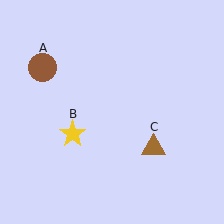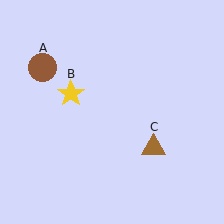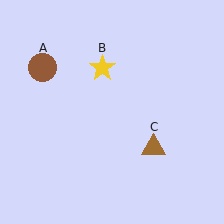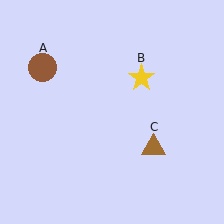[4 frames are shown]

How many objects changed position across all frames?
1 object changed position: yellow star (object B).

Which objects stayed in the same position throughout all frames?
Brown circle (object A) and brown triangle (object C) remained stationary.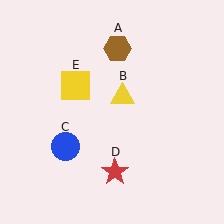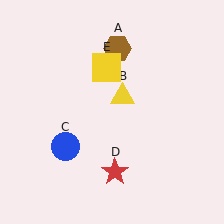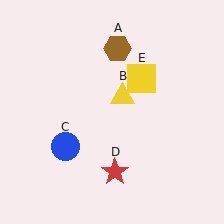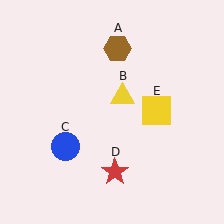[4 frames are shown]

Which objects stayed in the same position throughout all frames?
Brown hexagon (object A) and yellow triangle (object B) and blue circle (object C) and red star (object D) remained stationary.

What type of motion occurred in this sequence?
The yellow square (object E) rotated clockwise around the center of the scene.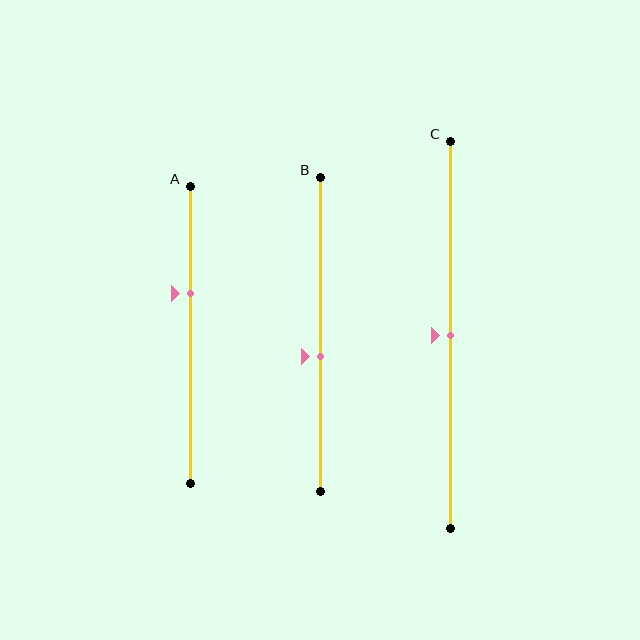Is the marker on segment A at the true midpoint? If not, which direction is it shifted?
No, the marker on segment A is shifted upward by about 14% of the segment length.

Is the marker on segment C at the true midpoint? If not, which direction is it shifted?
Yes, the marker on segment C is at the true midpoint.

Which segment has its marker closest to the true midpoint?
Segment C has its marker closest to the true midpoint.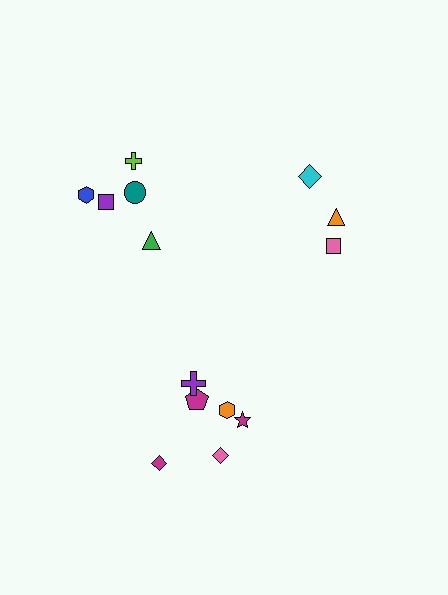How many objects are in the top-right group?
There are 3 objects.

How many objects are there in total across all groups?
There are 14 objects.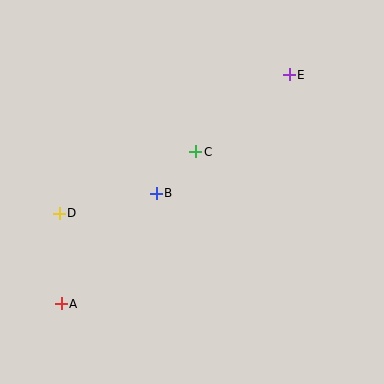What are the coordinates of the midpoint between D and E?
The midpoint between D and E is at (174, 144).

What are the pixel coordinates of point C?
Point C is at (196, 152).